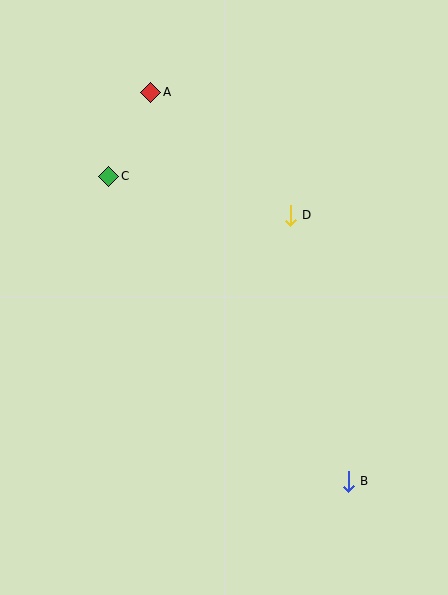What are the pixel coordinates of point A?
Point A is at (151, 92).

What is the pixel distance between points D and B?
The distance between D and B is 272 pixels.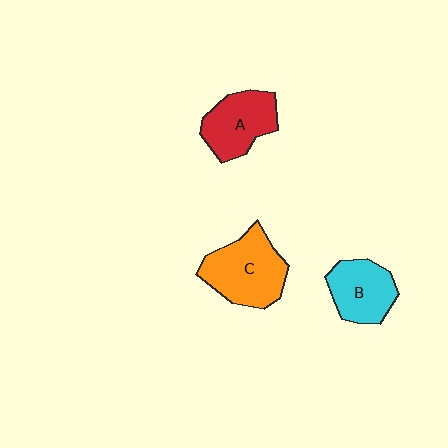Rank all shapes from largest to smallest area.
From largest to smallest: C (orange), A (red), B (cyan).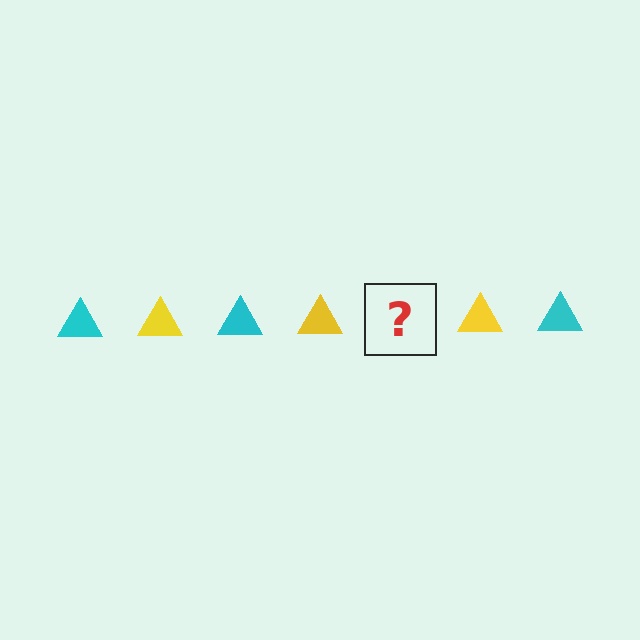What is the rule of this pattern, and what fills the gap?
The rule is that the pattern cycles through cyan, yellow triangles. The gap should be filled with a cyan triangle.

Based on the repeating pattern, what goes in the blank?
The blank should be a cyan triangle.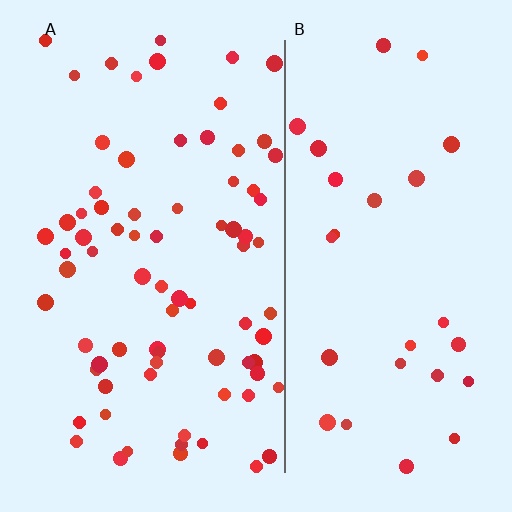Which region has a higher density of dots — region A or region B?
A (the left).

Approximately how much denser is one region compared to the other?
Approximately 2.7× — region A over region B.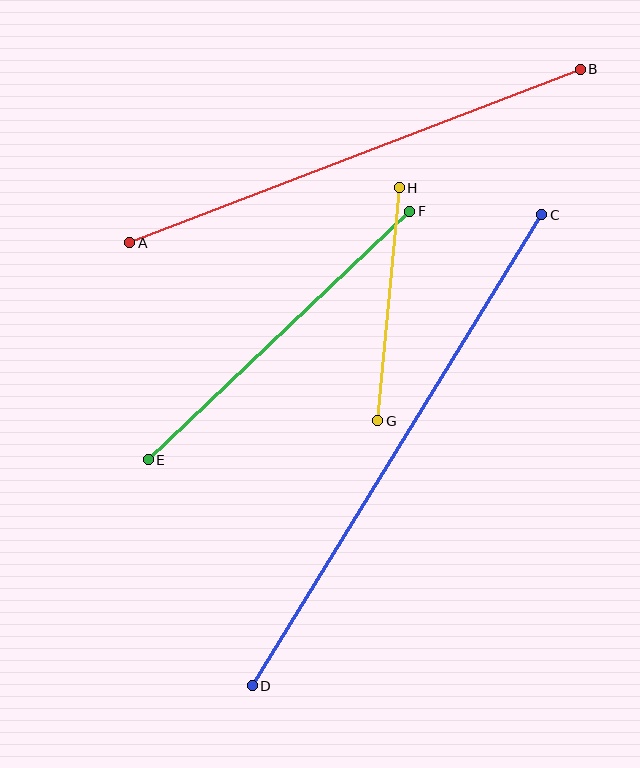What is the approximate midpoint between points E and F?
The midpoint is at approximately (279, 336) pixels.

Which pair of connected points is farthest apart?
Points C and D are farthest apart.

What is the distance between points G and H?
The distance is approximately 234 pixels.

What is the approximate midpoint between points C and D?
The midpoint is at approximately (397, 450) pixels.